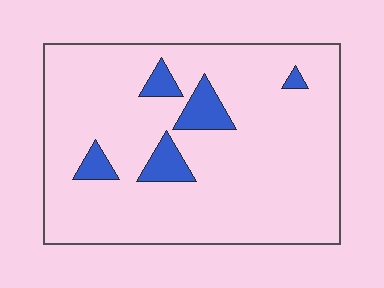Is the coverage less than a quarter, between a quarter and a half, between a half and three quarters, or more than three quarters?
Less than a quarter.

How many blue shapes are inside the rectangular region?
5.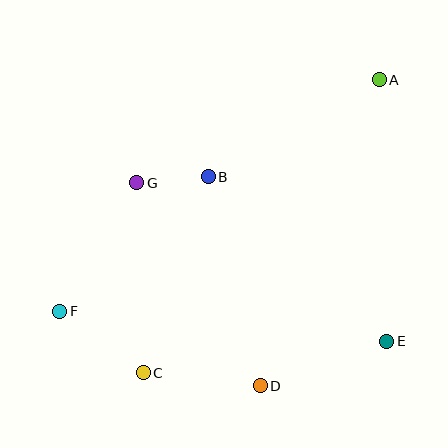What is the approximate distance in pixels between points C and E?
The distance between C and E is approximately 246 pixels.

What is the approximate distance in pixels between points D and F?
The distance between D and F is approximately 214 pixels.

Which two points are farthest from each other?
Points A and F are farthest from each other.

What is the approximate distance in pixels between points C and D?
The distance between C and D is approximately 118 pixels.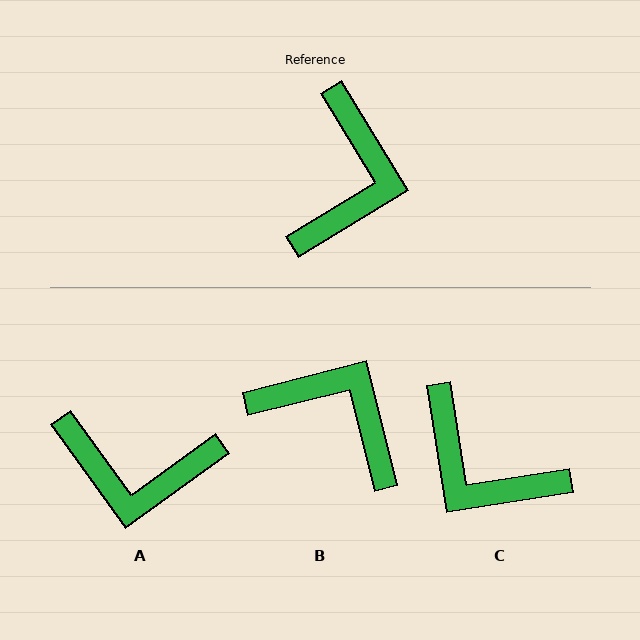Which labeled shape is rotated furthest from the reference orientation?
C, about 113 degrees away.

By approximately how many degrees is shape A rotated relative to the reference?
Approximately 85 degrees clockwise.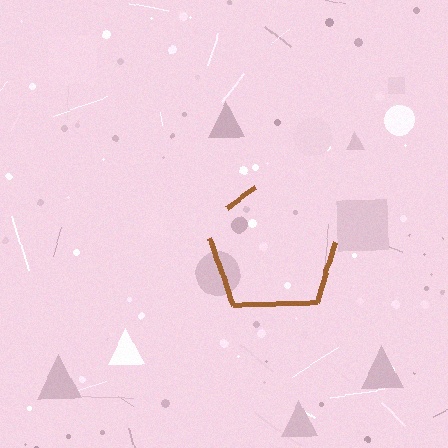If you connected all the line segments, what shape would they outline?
They would outline a pentagon.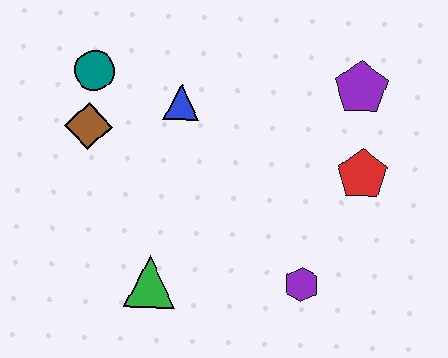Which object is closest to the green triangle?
The purple hexagon is closest to the green triangle.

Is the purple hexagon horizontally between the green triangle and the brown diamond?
No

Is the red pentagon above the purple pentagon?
No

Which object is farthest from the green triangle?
The purple pentagon is farthest from the green triangle.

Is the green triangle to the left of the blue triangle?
Yes